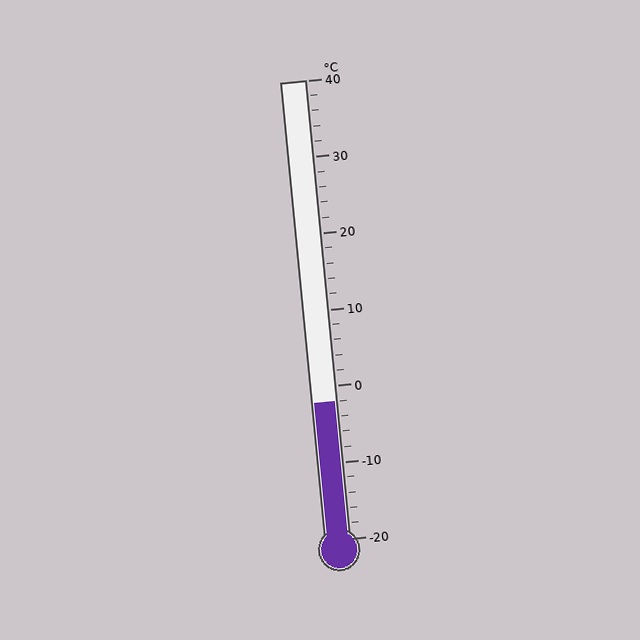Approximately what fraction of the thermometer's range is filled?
The thermometer is filled to approximately 30% of its range.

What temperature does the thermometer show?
The thermometer shows approximately -2°C.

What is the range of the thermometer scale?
The thermometer scale ranges from -20°C to 40°C.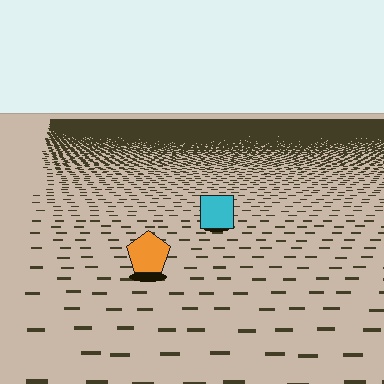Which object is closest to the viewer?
The orange pentagon is closest. The texture marks near it are larger and more spread out.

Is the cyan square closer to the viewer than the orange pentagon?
No. The orange pentagon is closer — you can tell from the texture gradient: the ground texture is coarser near it.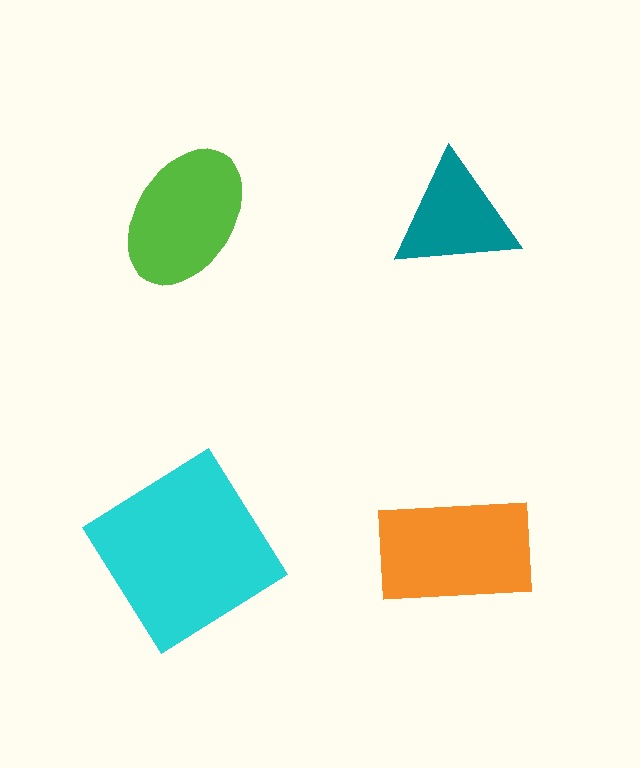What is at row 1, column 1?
A lime ellipse.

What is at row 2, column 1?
A cyan diamond.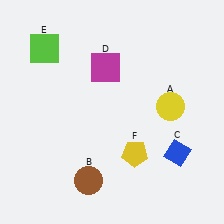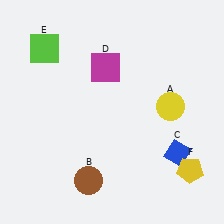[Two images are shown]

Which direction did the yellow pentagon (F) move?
The yellow pentagon (F) moved right.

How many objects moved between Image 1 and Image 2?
1 object moved between the two images.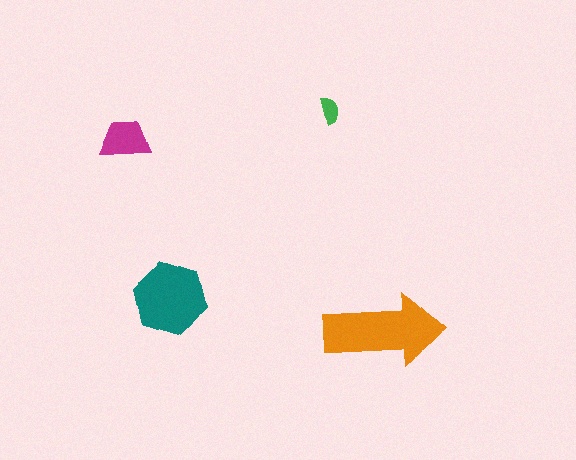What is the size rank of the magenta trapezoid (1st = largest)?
3rd.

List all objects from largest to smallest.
The orange arrow, the teal hexagon, the magenta trapezoid, the green semicircle.